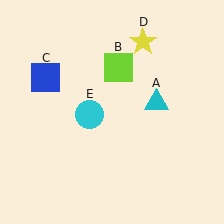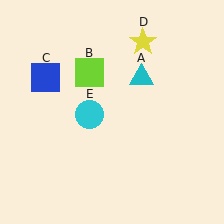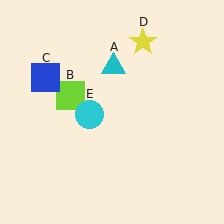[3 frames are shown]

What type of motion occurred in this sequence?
The cyan triangle (object A), lime square (object B) rotated counterclockwise around the center of the scene.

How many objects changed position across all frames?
2 objects changed position: cyan triangle (object A), lime square (object B).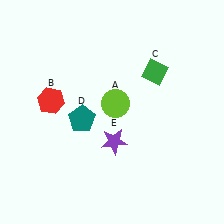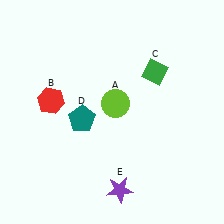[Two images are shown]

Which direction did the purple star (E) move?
The purple star (E) moved down.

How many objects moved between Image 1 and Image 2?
1 object moved between the two images.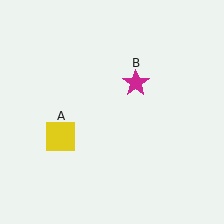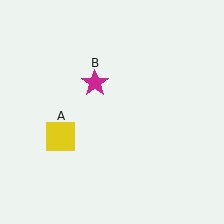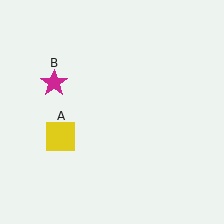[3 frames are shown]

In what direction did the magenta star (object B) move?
The magenta star (object B) moved left.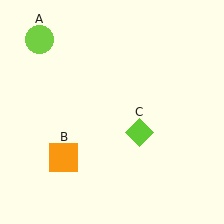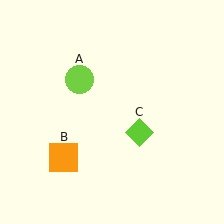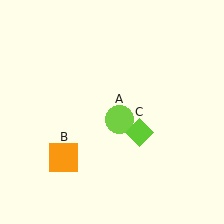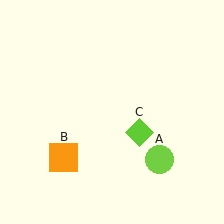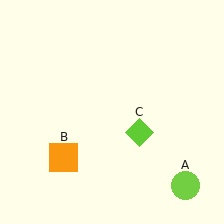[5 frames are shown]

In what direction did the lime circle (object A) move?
The lime circle (object A) moved down and to the right.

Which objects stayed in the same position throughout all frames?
Orange square (object B) and lime diamond (object C) remained stationary.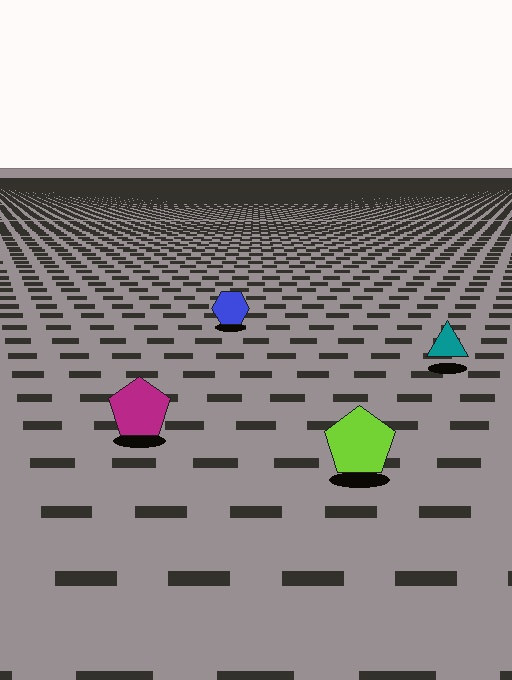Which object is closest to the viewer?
The lime pentagon is closest. The texture marks near it are larger and more spread out.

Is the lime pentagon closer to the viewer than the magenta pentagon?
Yes. The lime pentagon is closer — you can tell from the texture gradient: the ground texture is coarser near it.